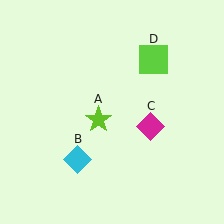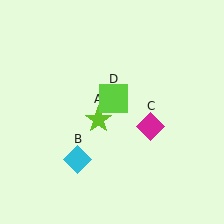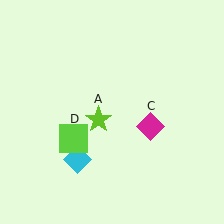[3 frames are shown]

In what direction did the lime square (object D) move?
The lime square (object D) moved down and to the left.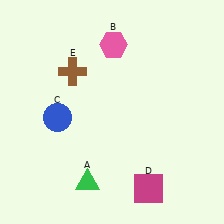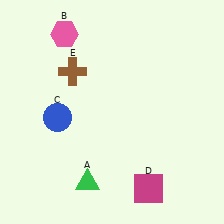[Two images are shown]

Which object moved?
The pink hexagon (B) moved left.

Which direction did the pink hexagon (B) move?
The pink hexagon (B) moved left.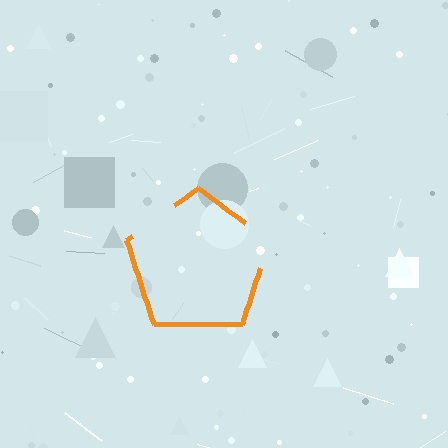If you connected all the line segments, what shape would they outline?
They would outline a pentagon.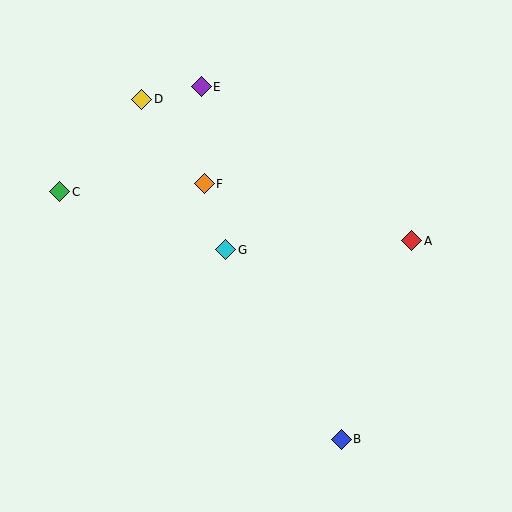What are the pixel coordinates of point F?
Point F is at (204, 184).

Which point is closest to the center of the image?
Point G at (226, 250) is closest to the center.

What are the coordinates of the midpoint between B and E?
The midpoint between B and E is at (271, 263).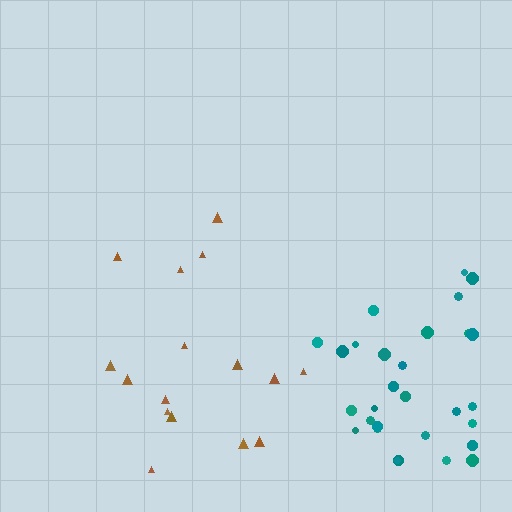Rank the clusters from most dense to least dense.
teal, brown.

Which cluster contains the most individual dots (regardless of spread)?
Teal (29).